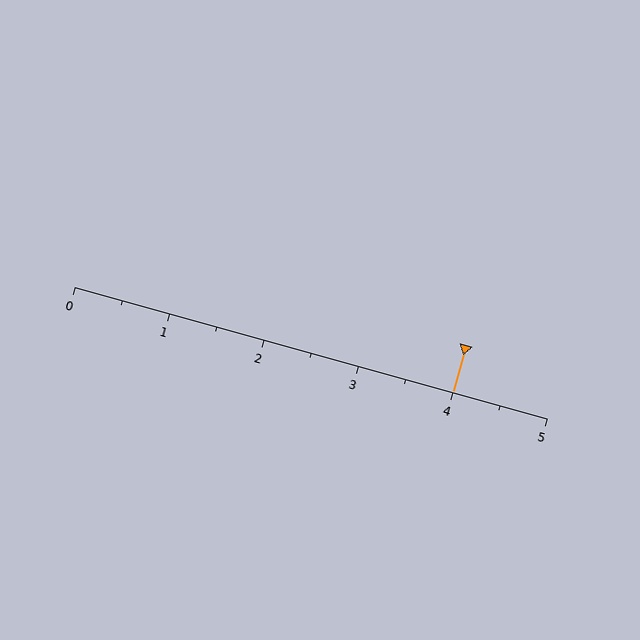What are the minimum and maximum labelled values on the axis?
The axis runs from 0 to 5.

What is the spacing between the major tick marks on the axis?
The major ticks are spaced 1 apart.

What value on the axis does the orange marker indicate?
The marker indicates approximately 4.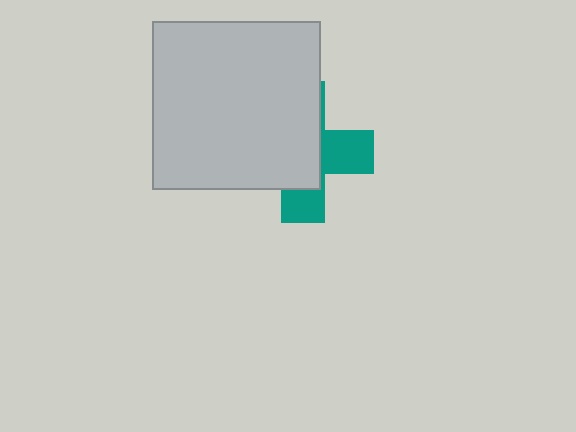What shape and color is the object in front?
The object in front is a light gray square.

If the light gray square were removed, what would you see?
You would see the complete teal cross.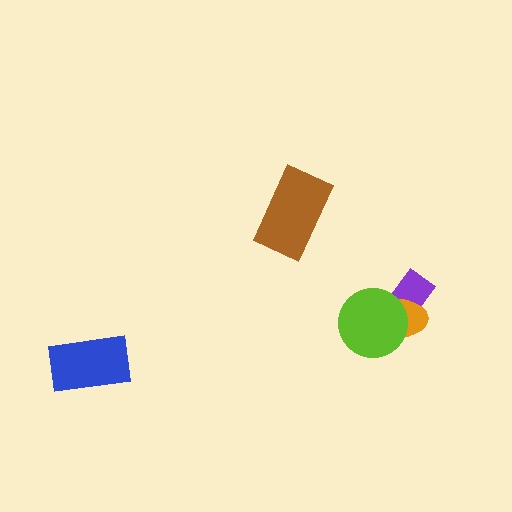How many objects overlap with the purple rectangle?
2 objects overlap with the purple rectangle.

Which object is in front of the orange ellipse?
The lime circle is in front of the orange ellipse.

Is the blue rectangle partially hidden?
No, no other shape covers it.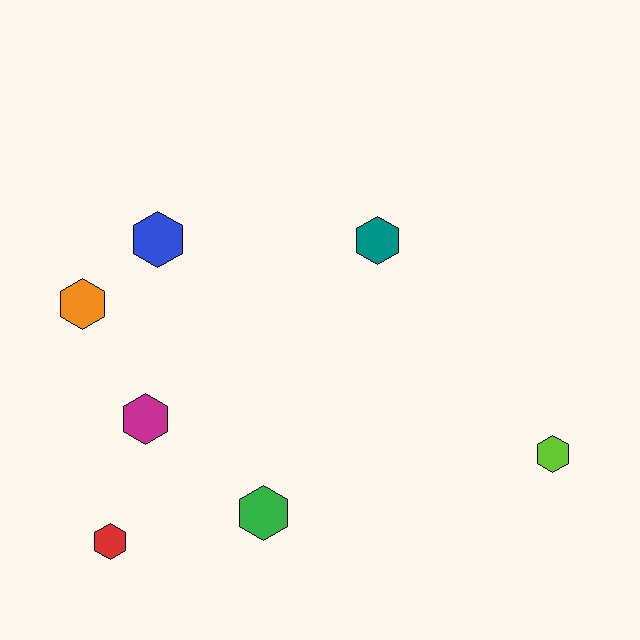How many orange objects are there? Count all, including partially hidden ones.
There is 1 orange object.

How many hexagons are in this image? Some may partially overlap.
There are 7 hexagons.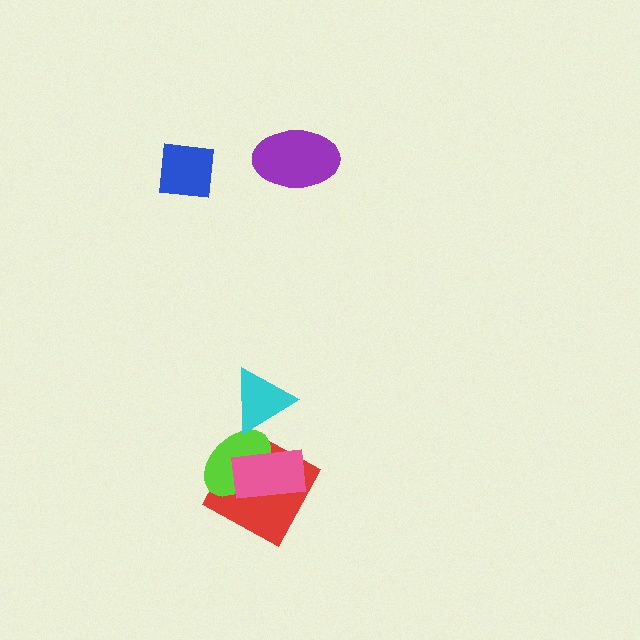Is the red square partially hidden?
Yes, it is partially covered by another shape.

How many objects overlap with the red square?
2 objects overlap with the red square.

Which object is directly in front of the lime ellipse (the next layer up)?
The pink rectangle is directly in front of the lime ellipse.